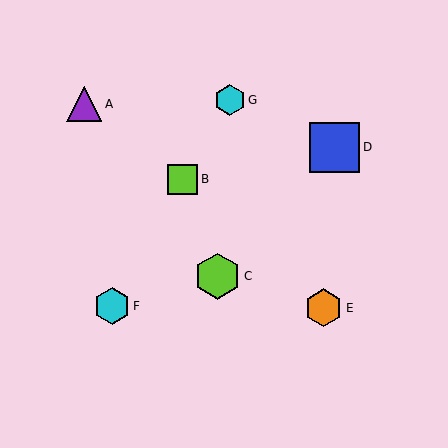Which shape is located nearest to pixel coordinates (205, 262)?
The lime hexagon (labeled C) at (218, 276) is nearest to that location.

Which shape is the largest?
The blue square (labeled D) is the largest.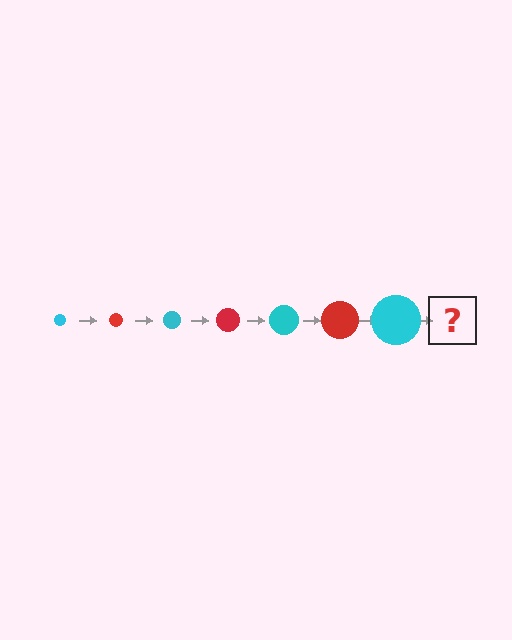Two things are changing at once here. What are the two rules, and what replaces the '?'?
The two rules are that the circle grows larger each step and the color cycles through cyan and red. The '?' should be a red circle, larger than the previous one.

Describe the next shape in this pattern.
It should be a red circle, larger than the previous one.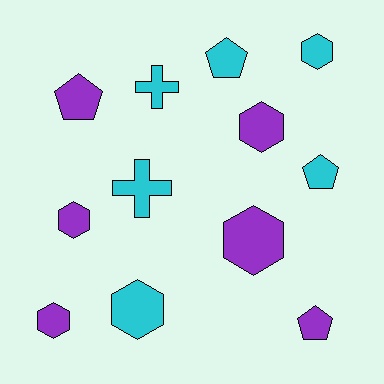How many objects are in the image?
There are 12 objects.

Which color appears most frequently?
Cyan, with 6 objects.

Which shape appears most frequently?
Hexagon, with 6 objects.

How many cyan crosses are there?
There are 2 cyan crosses.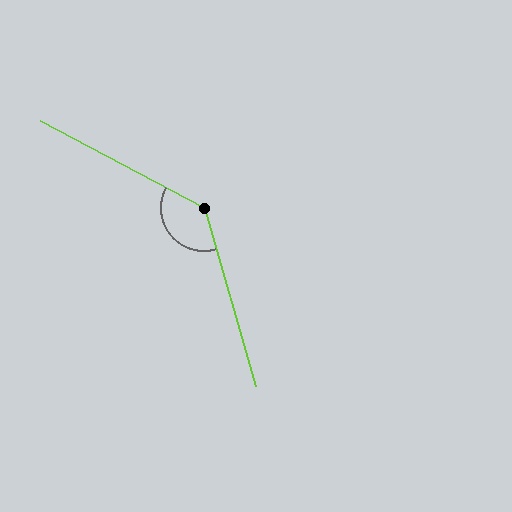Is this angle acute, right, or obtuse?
It is obtuse.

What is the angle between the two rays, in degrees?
Approximately 134 degrees.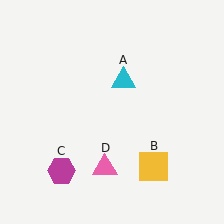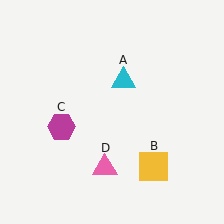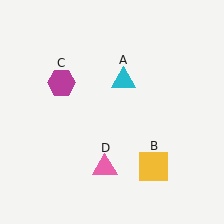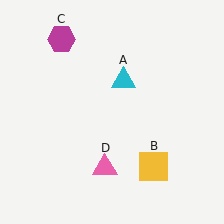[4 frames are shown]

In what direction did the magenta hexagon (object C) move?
The magenta hexagon (object C) moved up.